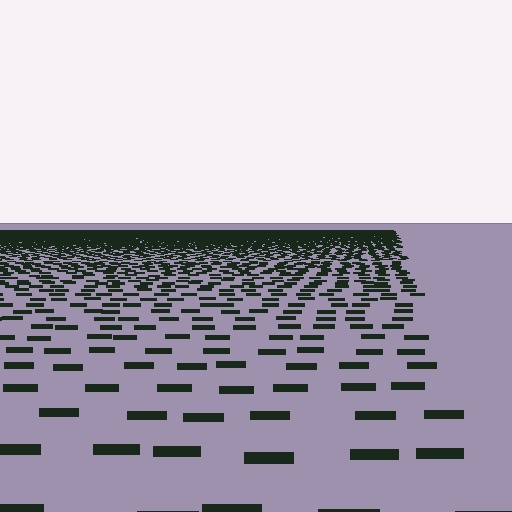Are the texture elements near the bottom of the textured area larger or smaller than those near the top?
Larger. Near the bottom, elements are closer to the viewer and appear at a bigger on-screen size.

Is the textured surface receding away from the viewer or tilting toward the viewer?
The surface is receding away from the viewer. Texture elements get smaller and denser toward the top.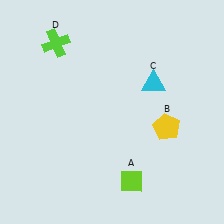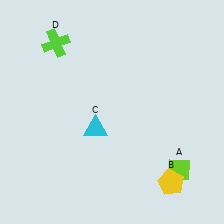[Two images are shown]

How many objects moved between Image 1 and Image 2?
3 objects moved between the two images.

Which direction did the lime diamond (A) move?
The lime diamond (A) moved right.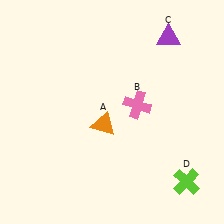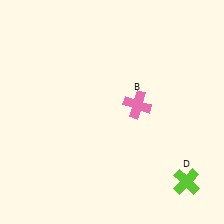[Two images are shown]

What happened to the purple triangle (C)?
The purple triangle (C) was removed in Image 2. It was in the top-right area of Image 1.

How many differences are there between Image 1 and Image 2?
There are 2 differences between the two images.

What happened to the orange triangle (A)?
The orange triangle (A) was removed in Image 2. It was in the bottom-left area of Image 1.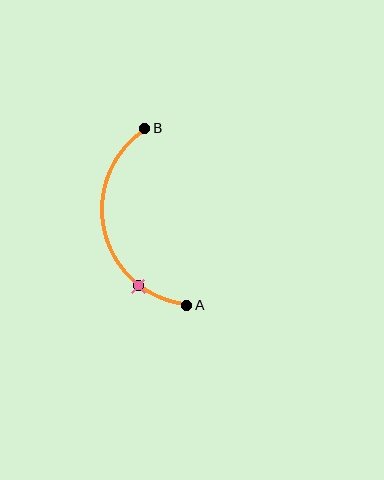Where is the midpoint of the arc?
The arc midpoint is the point on the curve farthest from the straight line joining A and B. It sits to the left of that line.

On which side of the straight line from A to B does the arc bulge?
The arc bulges to the left of the straight line connecting A and B.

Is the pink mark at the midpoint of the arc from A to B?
No. The pink mark lies on the arc but is closer to endpoint A. The arc midpoint would be at the point on the curve equidistant along the arc from both A and B.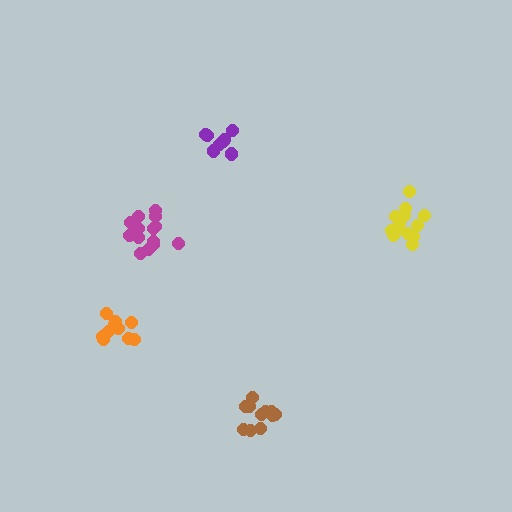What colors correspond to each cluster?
The clusters are colored: purple, yellow, orange, brown, magenta.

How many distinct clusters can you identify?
There are 5 distinct clusters.